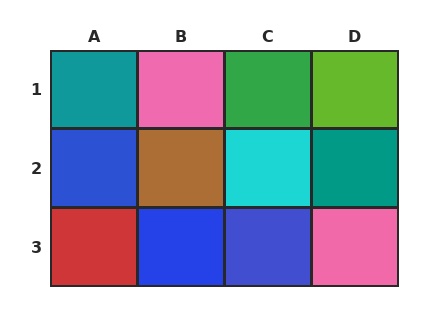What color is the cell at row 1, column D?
Lime.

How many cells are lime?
1 cell is lime.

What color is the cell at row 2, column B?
Brown.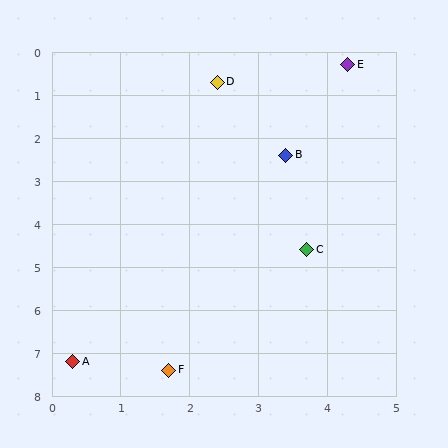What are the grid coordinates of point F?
Point F is at approximately (1.7, 7.4).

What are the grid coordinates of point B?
Point B is at approximately (3.4, 2.4).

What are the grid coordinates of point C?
Point C is at approximately (3.7, 4.6).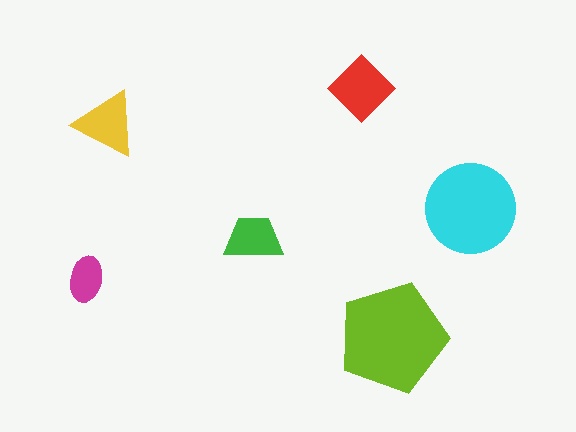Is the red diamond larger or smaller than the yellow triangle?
Larger.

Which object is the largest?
The lime pentagon.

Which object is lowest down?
The lime pentagon is bottommost.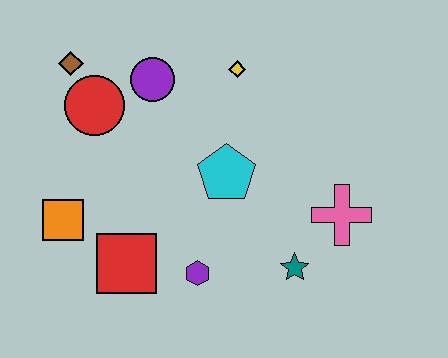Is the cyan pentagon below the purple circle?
Yes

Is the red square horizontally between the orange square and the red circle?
No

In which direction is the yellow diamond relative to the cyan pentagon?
The yellow diamond is above the cyan pentagon.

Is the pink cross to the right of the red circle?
Yes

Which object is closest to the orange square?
The red square is closest to the orange square.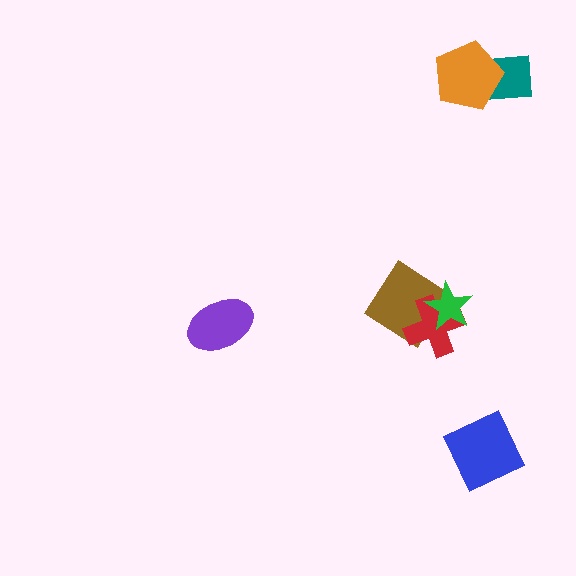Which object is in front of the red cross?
The green star is in front of the red cross.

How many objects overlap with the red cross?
2 objects overlap with the red cross.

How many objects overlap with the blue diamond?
0 objects overlap with the blue diamond.